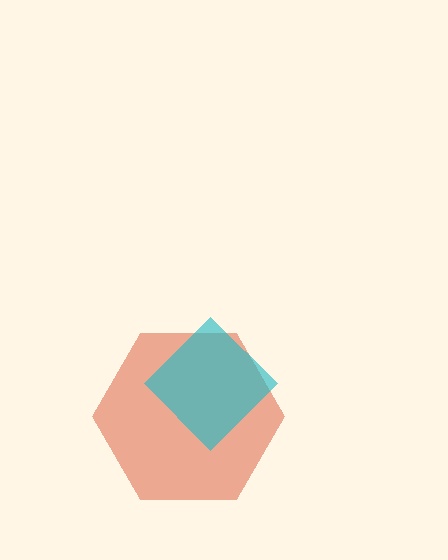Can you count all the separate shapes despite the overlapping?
Yes, there are 2 separate shapes.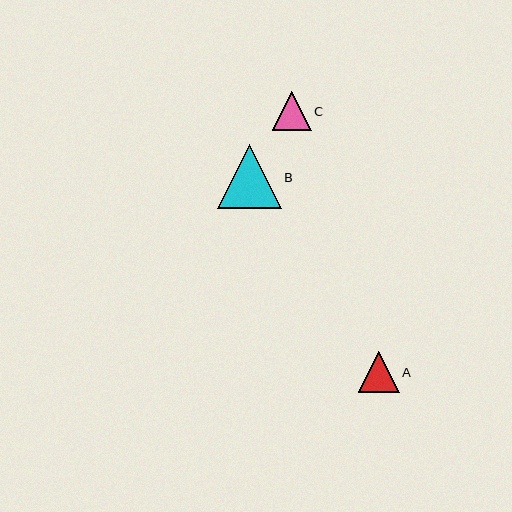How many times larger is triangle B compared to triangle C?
Triangle B is approximately 1.6 times the size of triangle C.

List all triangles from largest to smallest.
From largest to smallest: B, A, C.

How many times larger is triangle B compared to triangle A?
Triangle B is approximately 1.6 times the size of triangle A.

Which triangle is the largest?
Triangle B is the largest with a size of approximately 64 pixels.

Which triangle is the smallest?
Triangle C is the smallest with a size of approximately 39 pixels.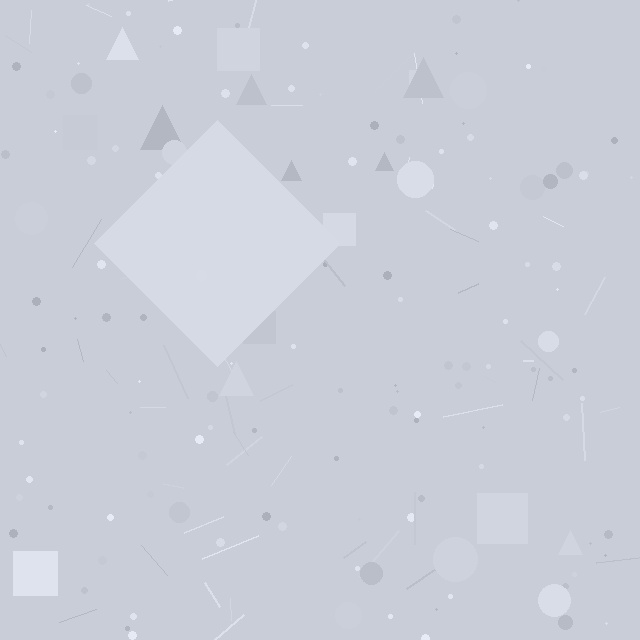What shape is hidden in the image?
A diamond is hidden in the image.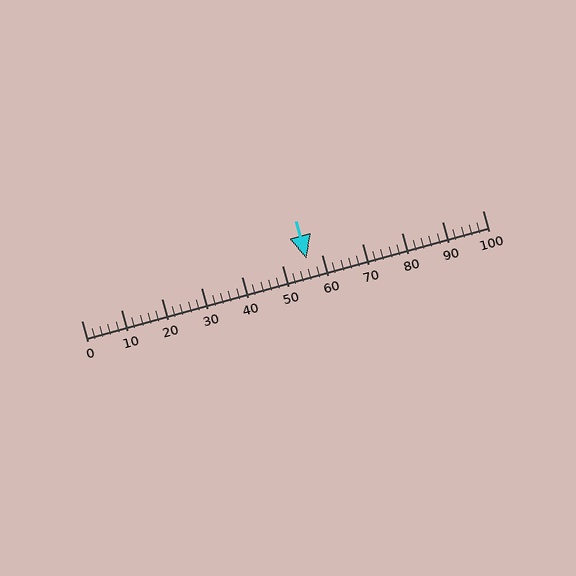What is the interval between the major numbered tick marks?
The major tick marks are spaced 10 units apart.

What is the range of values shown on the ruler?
The ruler shows values from 0 to 100.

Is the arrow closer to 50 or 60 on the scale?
The arrow is closer to 60.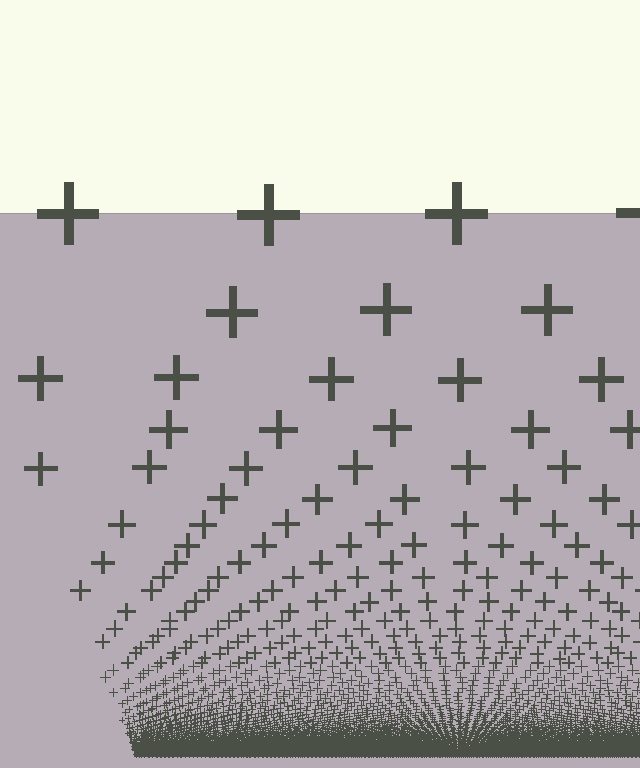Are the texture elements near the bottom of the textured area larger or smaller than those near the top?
Smaller. The gradient is inverted — elements near the bottom are smaller and denser.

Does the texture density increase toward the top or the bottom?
Density increases toward the bottom.